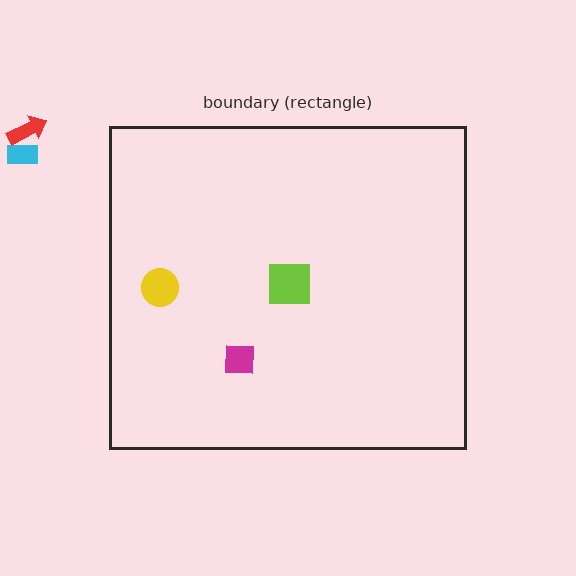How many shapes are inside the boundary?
3 inside, 2 outside.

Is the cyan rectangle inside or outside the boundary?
Outside.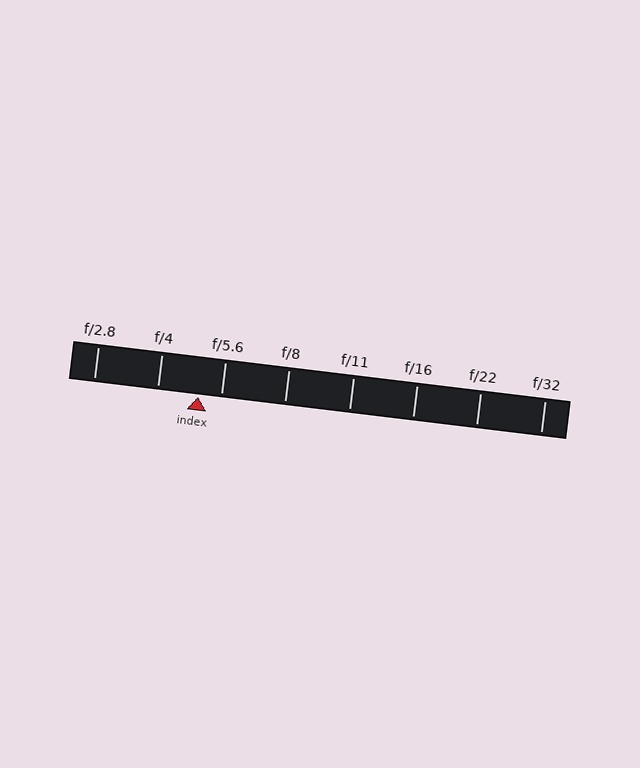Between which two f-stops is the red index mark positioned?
The index mark is between f/4 and f/5.6.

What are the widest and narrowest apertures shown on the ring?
The widest aperture shown is f/2.8 and the narrowest is f/32.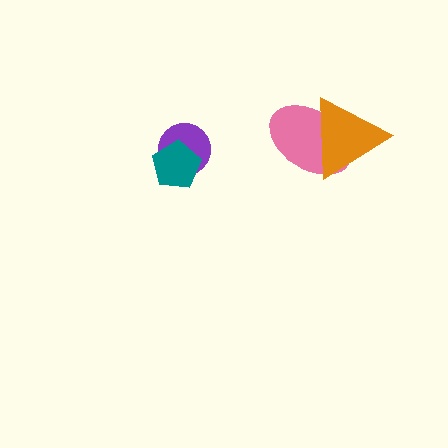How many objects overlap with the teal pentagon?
1 object overlaps with the teal pentagon.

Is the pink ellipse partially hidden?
Yes, it is partially covered by another shape.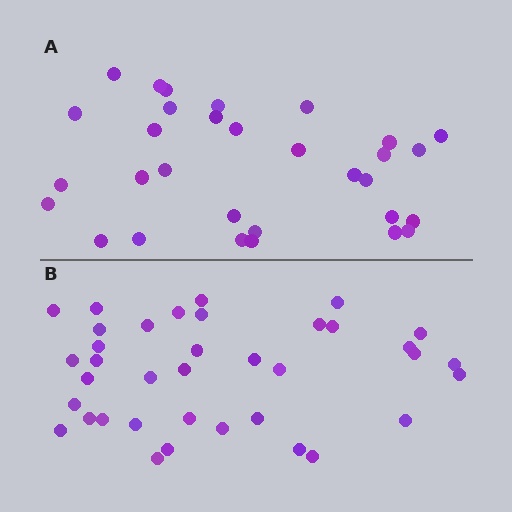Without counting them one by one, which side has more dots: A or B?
Region B (the bottom region) has more dots.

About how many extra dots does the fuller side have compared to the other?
Region B has about 6 more dots than region A.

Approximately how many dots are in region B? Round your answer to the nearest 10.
About 40 dots. (The exact count is 37, which rounds to 40.)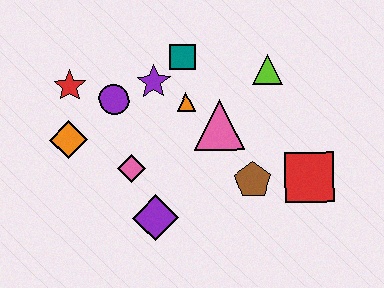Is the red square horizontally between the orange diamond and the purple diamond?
No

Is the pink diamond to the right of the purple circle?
Yes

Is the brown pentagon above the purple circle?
No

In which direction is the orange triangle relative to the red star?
The orange triangle is to the right of the red star.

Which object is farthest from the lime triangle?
The orange diamond is farthest from the lime triangle.